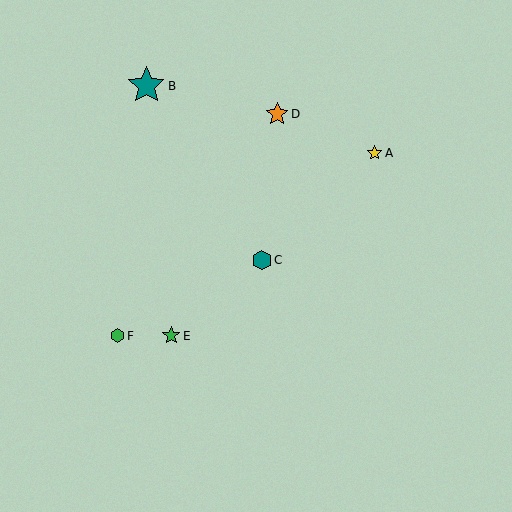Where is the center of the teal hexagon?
The center of the teal hexagon is at (262, 260).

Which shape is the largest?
The teal star (labeled B) is the largest.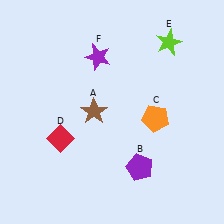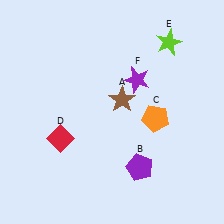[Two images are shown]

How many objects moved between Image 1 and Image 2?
2 objects moved between the two images.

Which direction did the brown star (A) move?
The brown star (A) moved right.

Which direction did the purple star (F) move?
The purple star (F) moved right.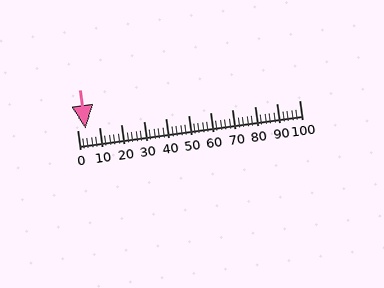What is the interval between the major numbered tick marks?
The major tick marks are spaced 10 units apart.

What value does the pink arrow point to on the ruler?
The pink arrow points to approximately 4.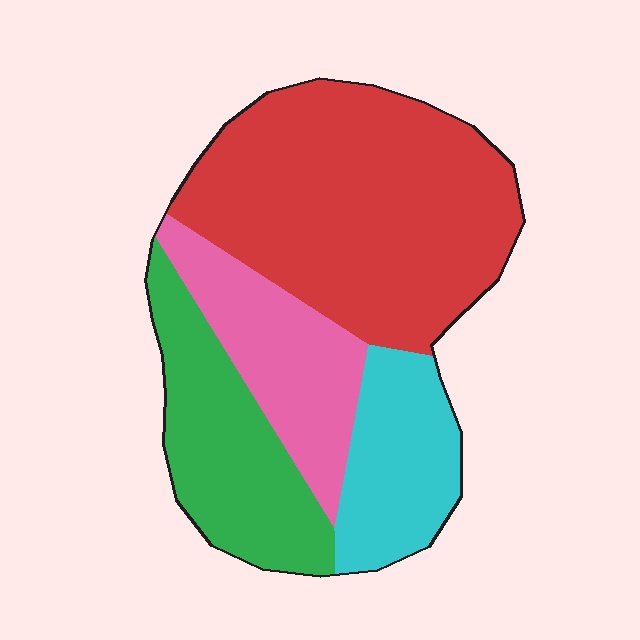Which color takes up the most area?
Red, at roughly 45%.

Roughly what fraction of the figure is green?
Green covers roughly 20% of the figure.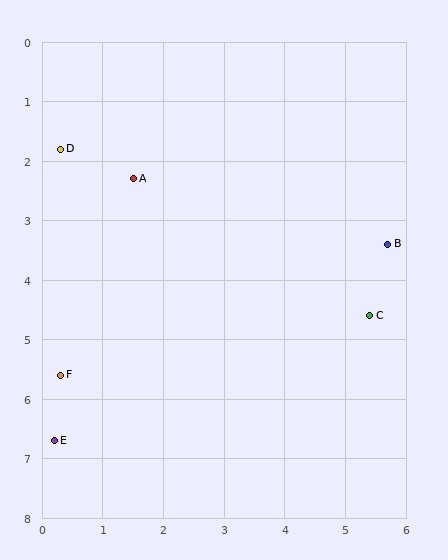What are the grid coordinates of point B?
Point B is at approximately (5.7, 3.4).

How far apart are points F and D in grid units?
Points F and D are about 3.8 grid units apart.